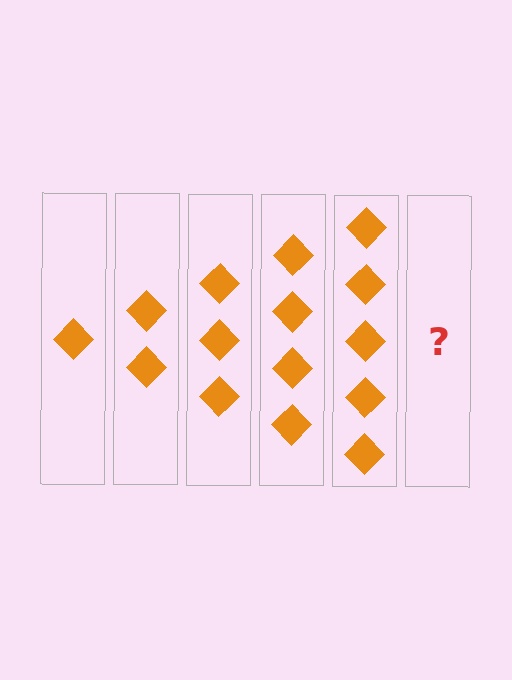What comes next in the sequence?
The next element should be 6 diamonds.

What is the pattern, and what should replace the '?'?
The pattern is that each step adds one more diamond. The '?' should be 6 diamonds.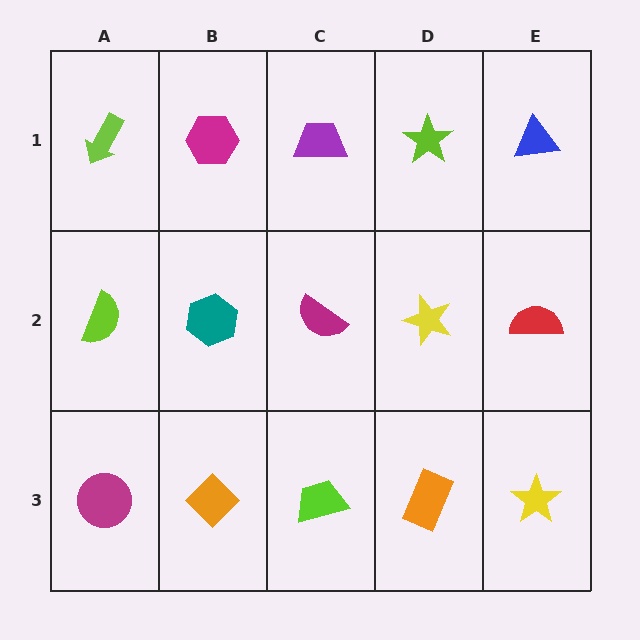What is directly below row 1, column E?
A red semicircle.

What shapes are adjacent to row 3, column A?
A lime semicircle (row 2, column A), an orange diamond (row 3, column B).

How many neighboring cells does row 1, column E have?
2.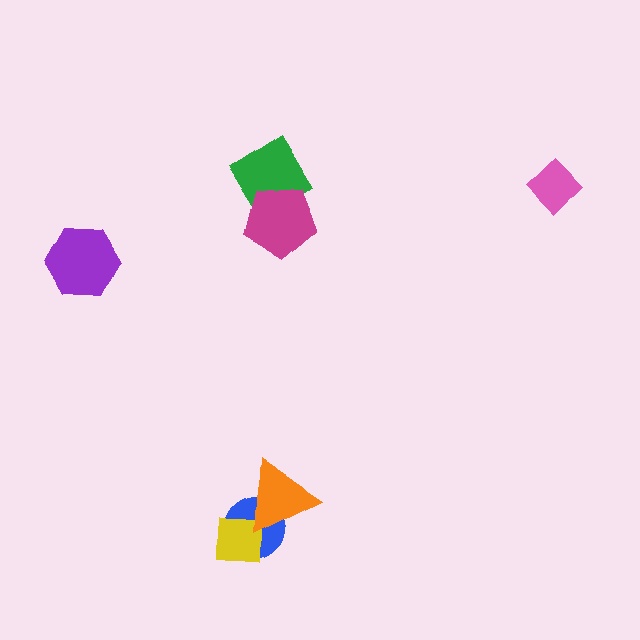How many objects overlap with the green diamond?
1 object overlaps with the green diamond.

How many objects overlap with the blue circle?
2 objects overlap with the blue circle.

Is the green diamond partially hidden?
Yes, it is partially covered by another shape.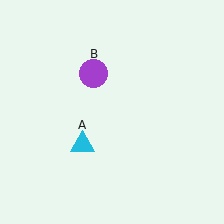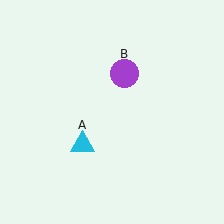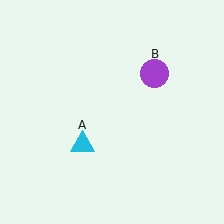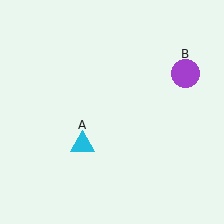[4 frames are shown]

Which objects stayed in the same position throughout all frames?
Cyan triangle (object A) remained stationary.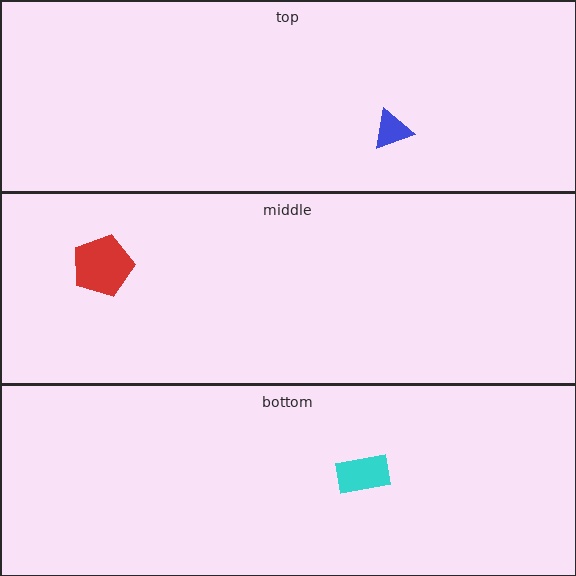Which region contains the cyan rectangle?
The bottom region.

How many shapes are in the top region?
1.